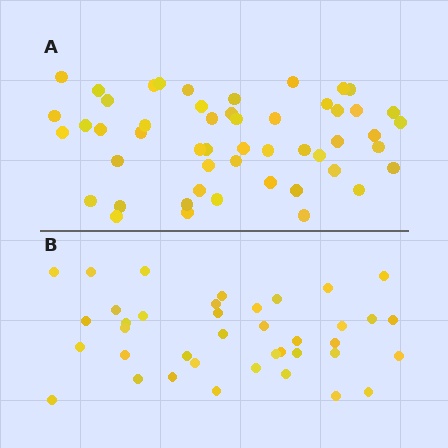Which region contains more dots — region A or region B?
Region A (the top region) has more dots.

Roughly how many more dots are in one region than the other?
Region A has roughly 12 or so more dots than region B.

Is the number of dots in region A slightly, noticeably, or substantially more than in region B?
Region A has noticeably more, but not dramatically so. The ratio is roughly 1.3 to 1.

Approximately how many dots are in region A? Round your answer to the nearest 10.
About 50 dots. (The exact count is 51, which rounds to 50.)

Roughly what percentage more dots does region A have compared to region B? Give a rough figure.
About 30% more.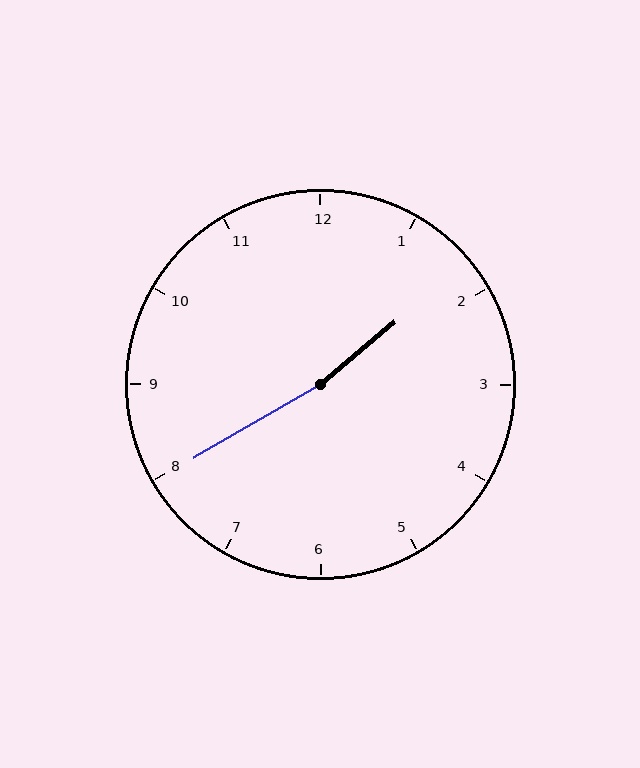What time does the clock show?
1:40.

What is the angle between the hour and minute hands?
Approximately 170 degrees.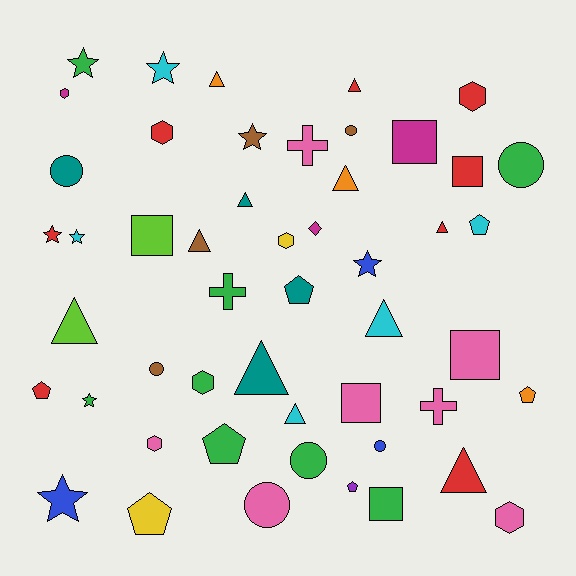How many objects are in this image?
There are 50 objects.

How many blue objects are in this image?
There are 3 blue objects.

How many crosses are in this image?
There are 3 crosses.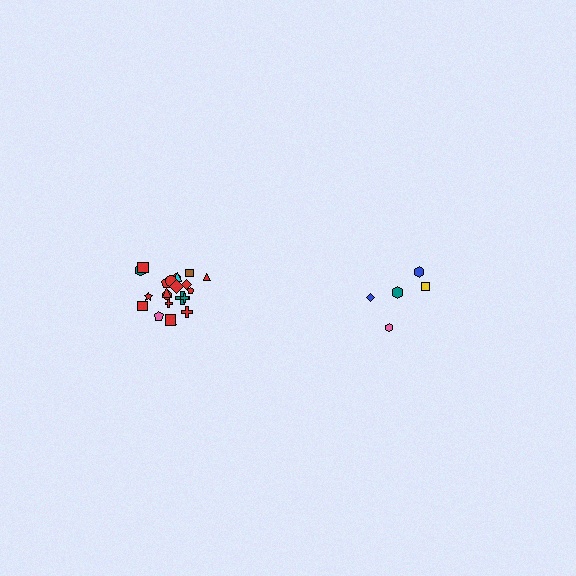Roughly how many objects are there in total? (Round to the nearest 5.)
Roughly 25 objects in total.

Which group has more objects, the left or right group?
The left group.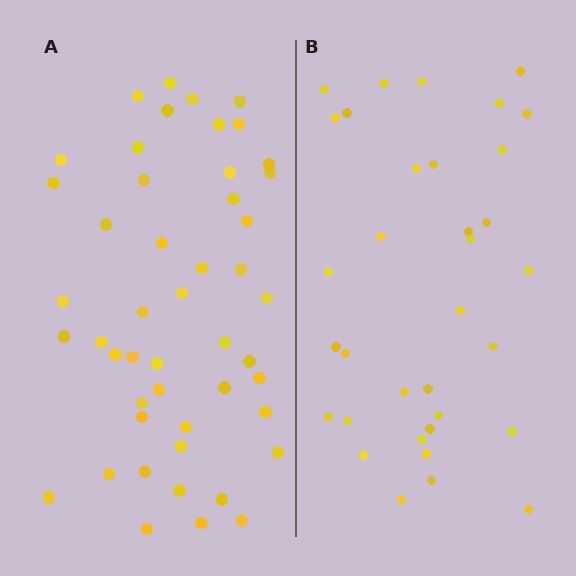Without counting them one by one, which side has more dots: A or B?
Region A (the left region) has more dots.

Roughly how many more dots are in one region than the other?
Region A has approximately 15 more dots than region B.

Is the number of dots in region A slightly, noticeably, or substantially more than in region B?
Region A has noticeably more, but not dramatically so. The ratio is roughly 1.4 to 1.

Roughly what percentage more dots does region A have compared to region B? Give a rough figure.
About 40% more.